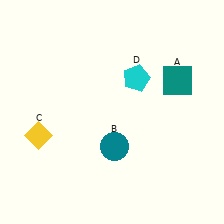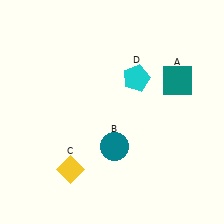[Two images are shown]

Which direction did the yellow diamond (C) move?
The yellow diamond (C) moved down.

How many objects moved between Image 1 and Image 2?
1 object moved between the two images.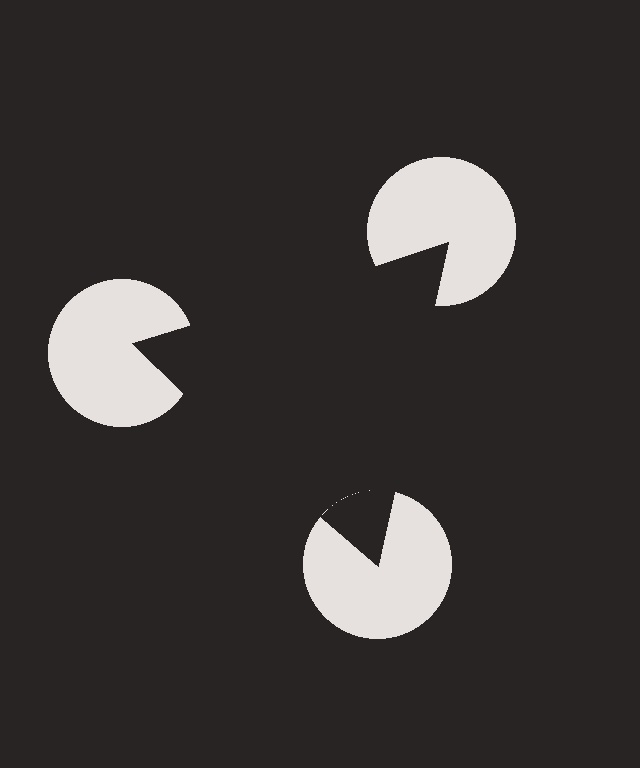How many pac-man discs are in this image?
There are 3 — one at each vertex of the illusory triangle.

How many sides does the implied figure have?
3 sides.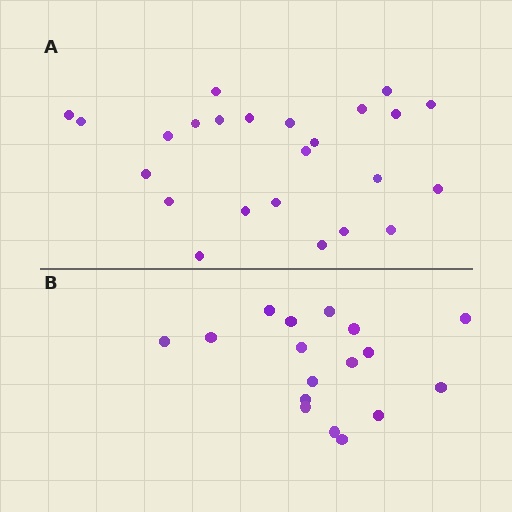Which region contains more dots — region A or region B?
Region A (the top region) has more dots.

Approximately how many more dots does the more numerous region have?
Region A has roughly 8 or so more dots than region B.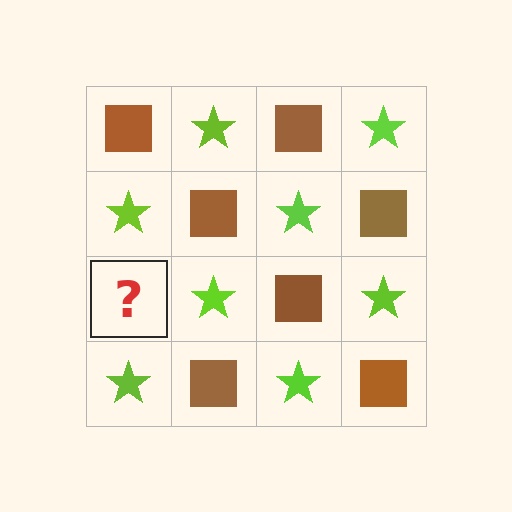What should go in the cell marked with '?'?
The missing cell should contain a brown square.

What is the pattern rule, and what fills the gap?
The rule is that it alternates brown square and lime star in a checkerboard pattern. The gap should be filled with a brown square.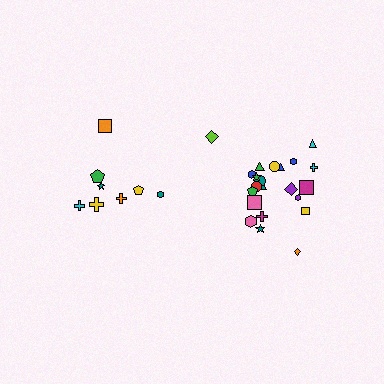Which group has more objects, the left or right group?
The right group.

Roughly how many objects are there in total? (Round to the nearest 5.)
Roughly 30 objects in total.